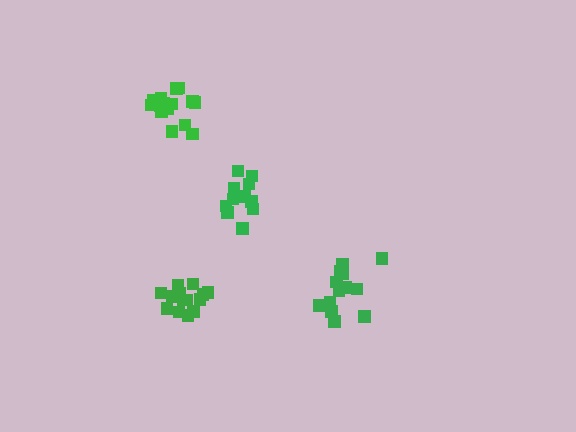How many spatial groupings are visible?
There are 4 spatial groupings.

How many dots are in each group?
Group 1: 15 dots, Group 2: 14 dots, Group 3: 13 dots, Group 4: 11 dots (53 total).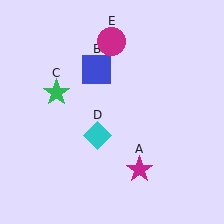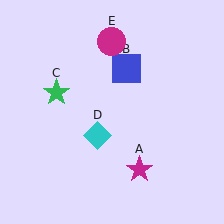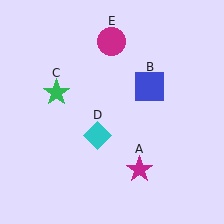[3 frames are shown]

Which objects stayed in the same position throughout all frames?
Magenta star (object A) and green star (object C) and cyan diamond (object D) and magenta circle (object E) remained stationary.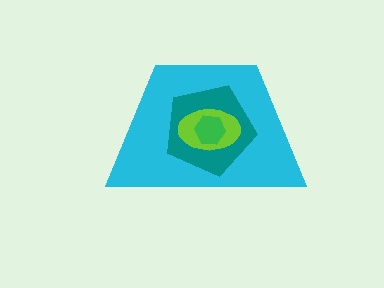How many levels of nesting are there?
4.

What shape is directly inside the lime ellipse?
The green hexagon.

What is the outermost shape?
The cyan trapezoid.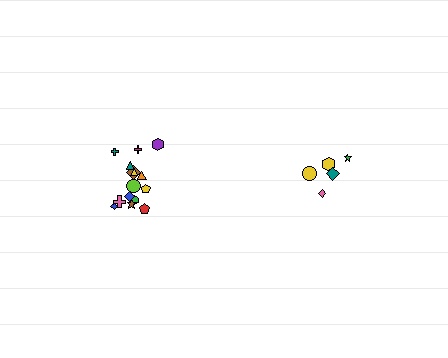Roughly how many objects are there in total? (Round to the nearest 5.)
Roughly 20 objects in total.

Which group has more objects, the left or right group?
The left group.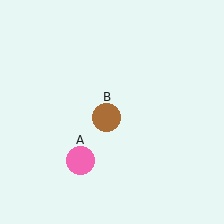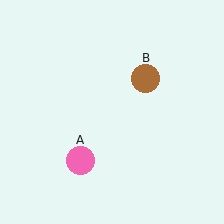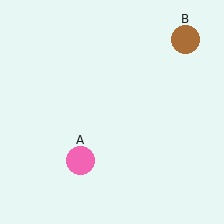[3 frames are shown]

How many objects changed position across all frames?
1 object changed position: brown circle (object B).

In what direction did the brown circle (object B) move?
The brown circle (object B) moved up and to the right.